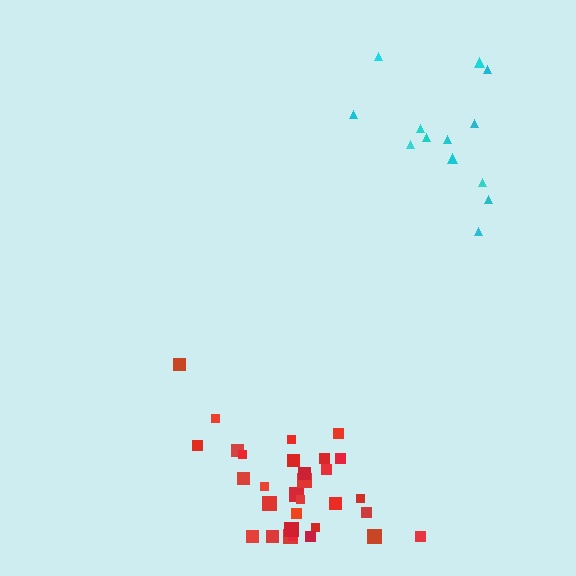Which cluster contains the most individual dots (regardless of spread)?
Red (31).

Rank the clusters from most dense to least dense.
red, cyan.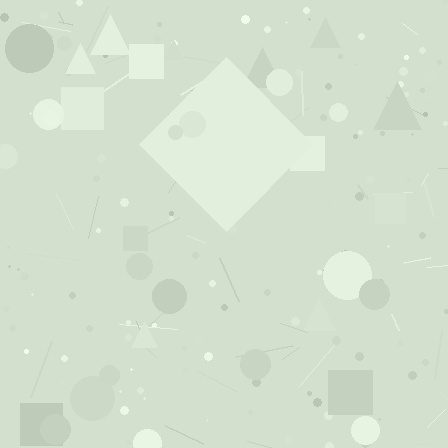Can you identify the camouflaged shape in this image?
The camouflaged shape is a diamond.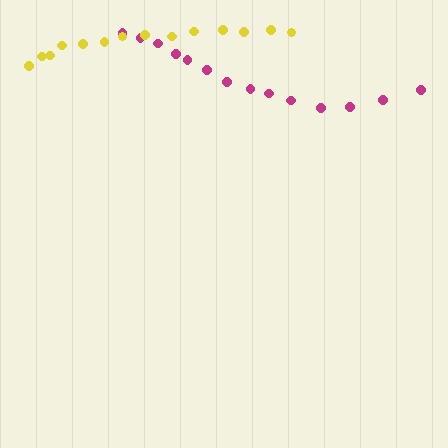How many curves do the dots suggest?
There are 2 distinct paths.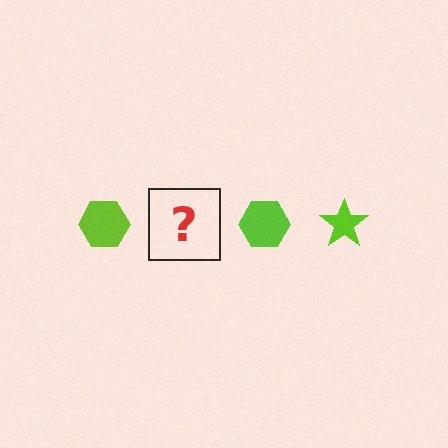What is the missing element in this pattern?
The missing element is a lime star.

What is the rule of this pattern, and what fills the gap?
The rule is that the pattern cycles through hexagon, star shapes in lime. The gap should be filled with a lime star.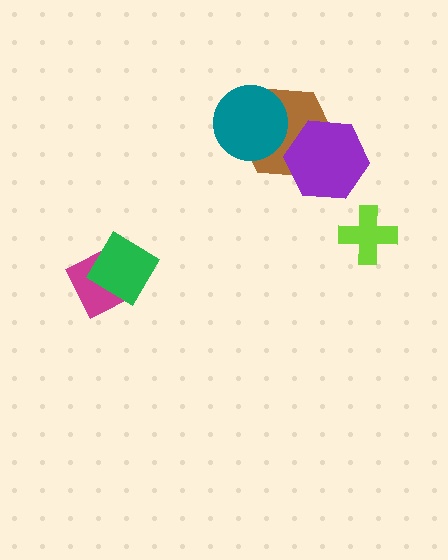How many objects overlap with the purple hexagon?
1 object overlaps with the purple hexagon.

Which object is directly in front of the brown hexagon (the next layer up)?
The teal circle is directly in front of the brown hexagon.